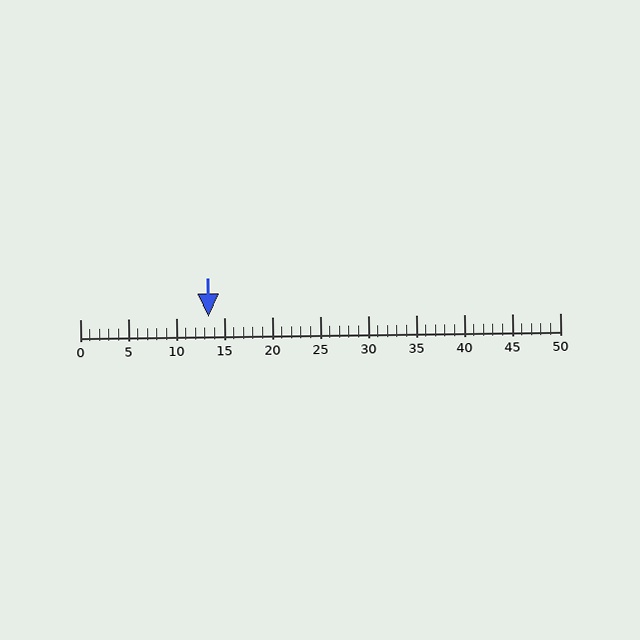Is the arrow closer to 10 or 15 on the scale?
The arrow is closer to 15.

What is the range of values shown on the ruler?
The ruler shows values from 0 to 50.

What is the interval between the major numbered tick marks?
The major tick marks are spaced 5 units apart.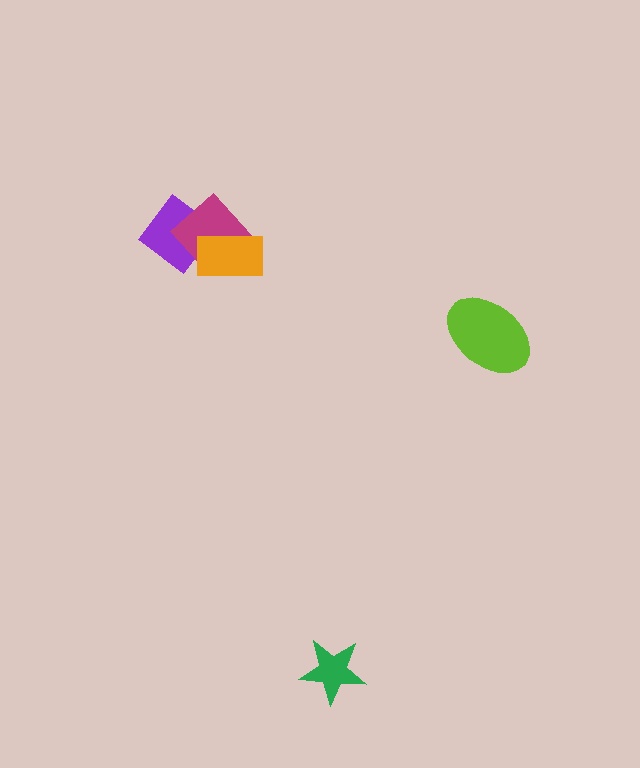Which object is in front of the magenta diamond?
The orange rectangle is in front of the magenta diamond.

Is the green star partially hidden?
No, no other shape covers it.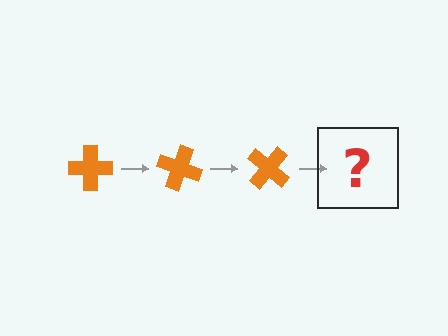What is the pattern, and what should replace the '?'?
The pattern is that the cross rotates 20 degrees each step. The '?' should be an orange cross rotated 60 degrees.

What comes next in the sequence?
The next element should be an orange cross rotated 60 degrees.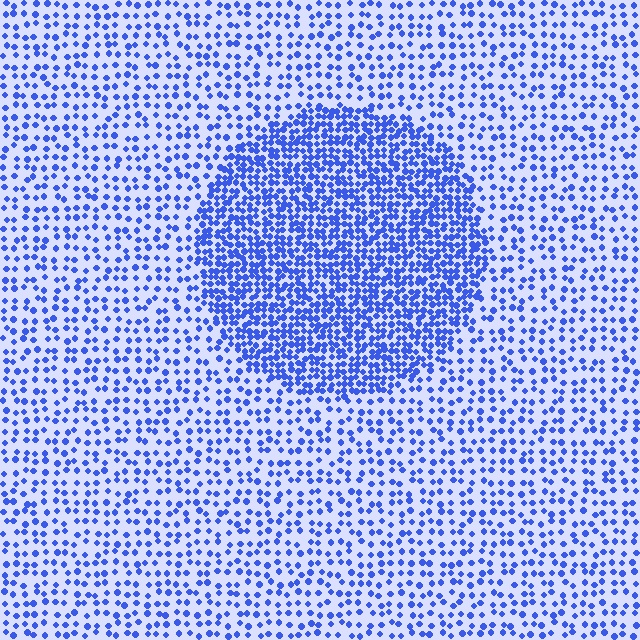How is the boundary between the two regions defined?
The boundary is defined by a change in element density (approximately 2.3x ratio). All elements are the same color, size, and shape.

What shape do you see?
I see a circle.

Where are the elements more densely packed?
The elements are more densely packed inside the circle boundary.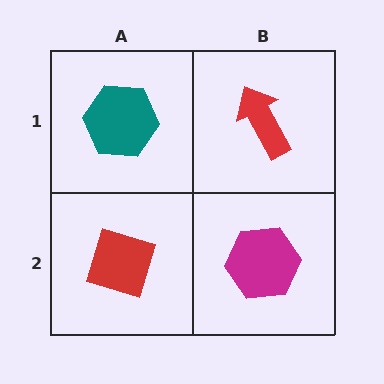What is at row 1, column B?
A red arrow.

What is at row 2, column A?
A red diamond.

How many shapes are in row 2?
2 shapes.